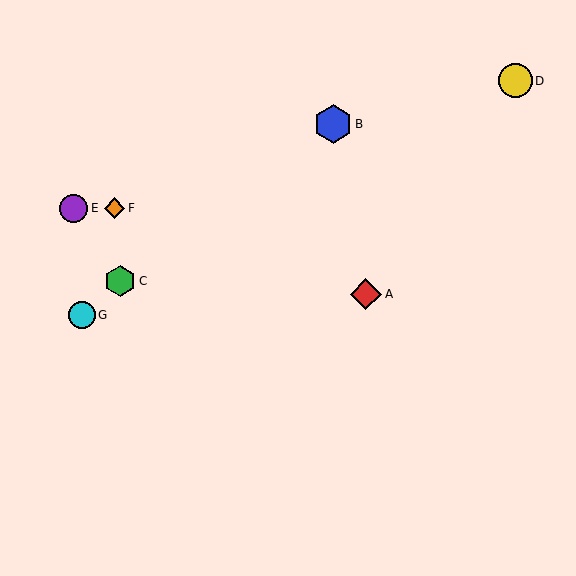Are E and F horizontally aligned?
Yes, both are at y≈208.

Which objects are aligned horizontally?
Objects E, F are aligned horizontally.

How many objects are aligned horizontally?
2 objects (E, F) are aligned horizontally.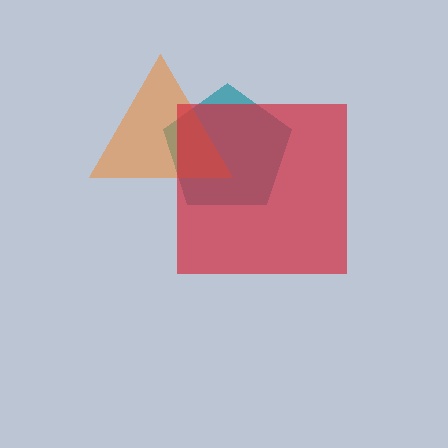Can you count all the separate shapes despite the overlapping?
Yes, there are 3 separate shapes.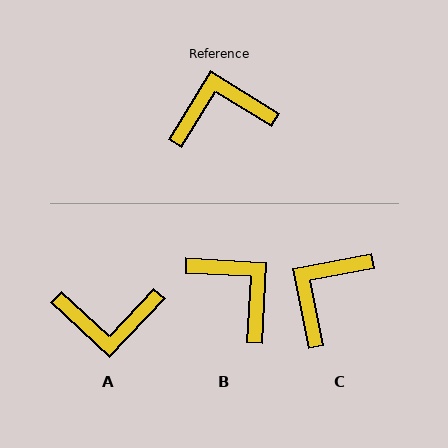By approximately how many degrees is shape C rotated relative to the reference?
Approximately 43 degrees counter-clockwise.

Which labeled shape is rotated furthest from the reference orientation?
A, about 168 degrees away.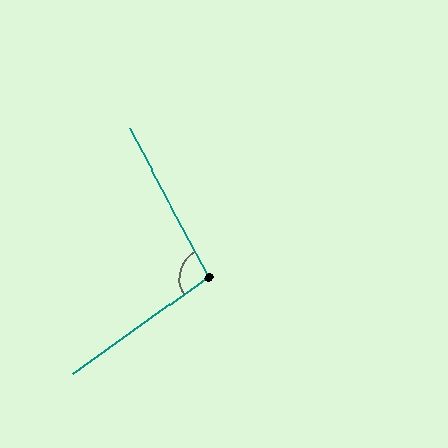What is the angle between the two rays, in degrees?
Approximately 97 degrees.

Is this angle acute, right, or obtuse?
It is obtuse.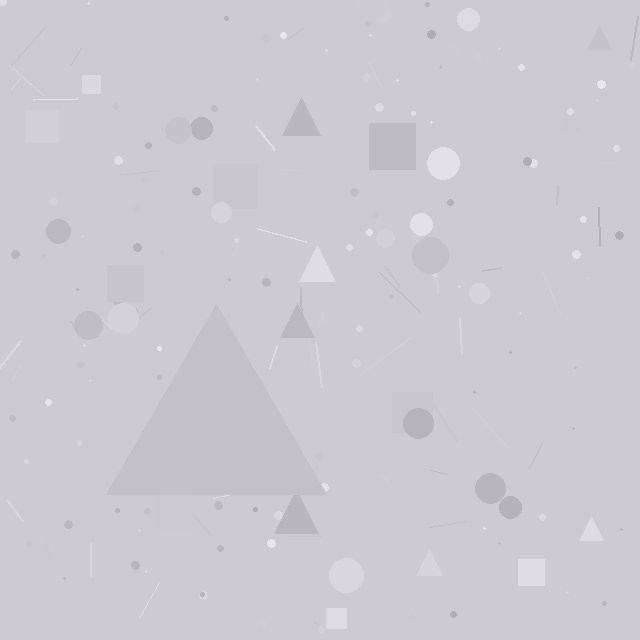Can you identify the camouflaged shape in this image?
The camouflaged shape is a triangle.